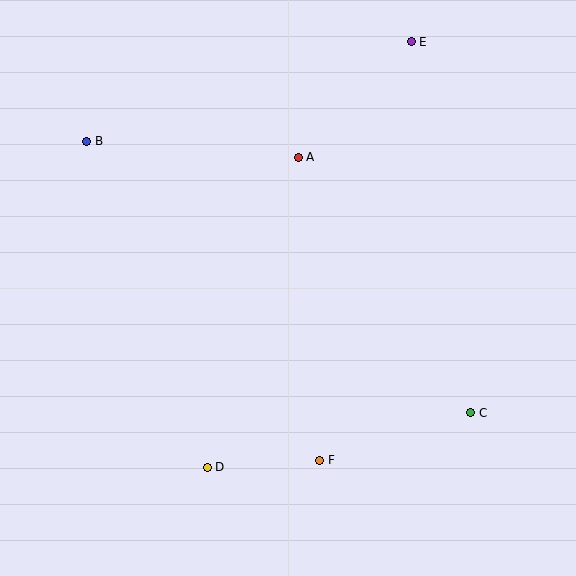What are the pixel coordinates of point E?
Point E is at (411, 42).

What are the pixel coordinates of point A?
Point A is at (298, 157).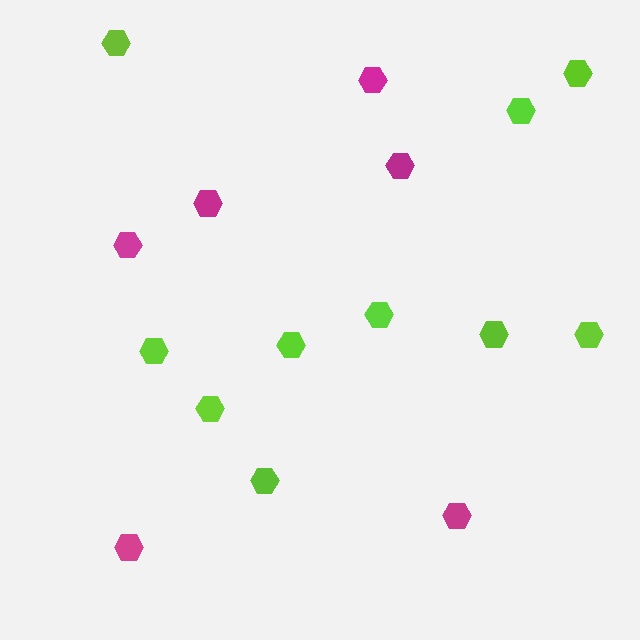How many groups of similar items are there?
There are 2 groups: one group of lime hexagons (10) and one group of magenta hexagons (6).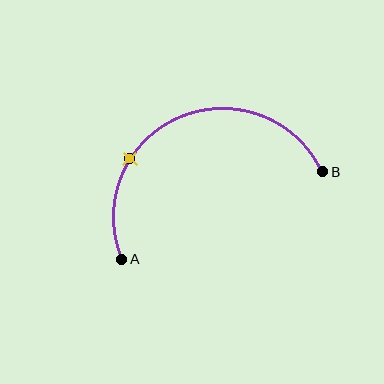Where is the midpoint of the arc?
The arc midpoint is the point on the curve farthest from the straight line joining A and B. It sits above that line.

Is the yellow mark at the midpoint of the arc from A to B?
No. The yellow mark lies on the arc but is closer to endpoint A. The arc midpoint would be at the point on the curve equidistant along the arc from both A and B.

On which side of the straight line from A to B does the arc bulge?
The arc bulges above the straight line connecting A and B.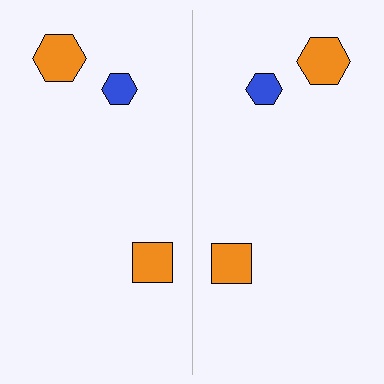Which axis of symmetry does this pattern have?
The pattern has a vertical axis of symmetry running through the center of the image.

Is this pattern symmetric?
Yes, this pattern has bilateral (reflection) symmetry.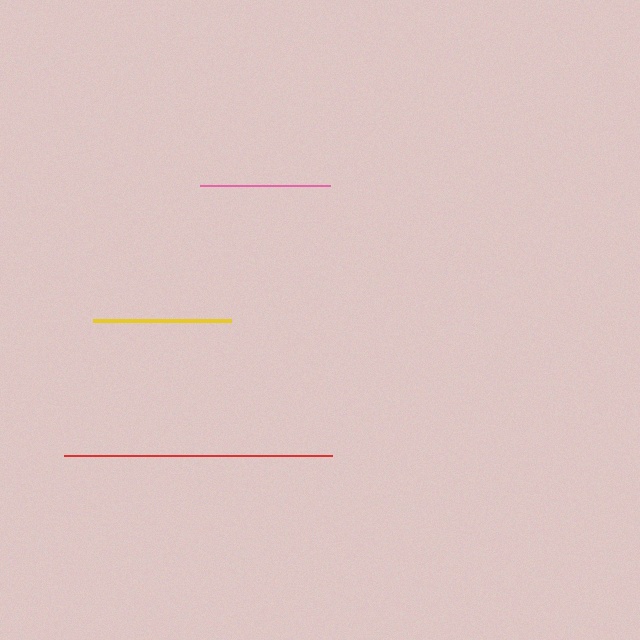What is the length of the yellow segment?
The yellow segment is approximately 138 pixels long.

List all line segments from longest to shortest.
From longest to shortest: red, yellow, pink.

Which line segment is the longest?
The red line is the longest at approximately 268 pixels.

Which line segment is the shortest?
The pink line is the shortest at approximately 129 pixels.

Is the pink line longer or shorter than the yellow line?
The yellow line is longer than the pink line.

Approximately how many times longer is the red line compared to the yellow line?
The red line is approximately 1.9 times the length of the yellow line.